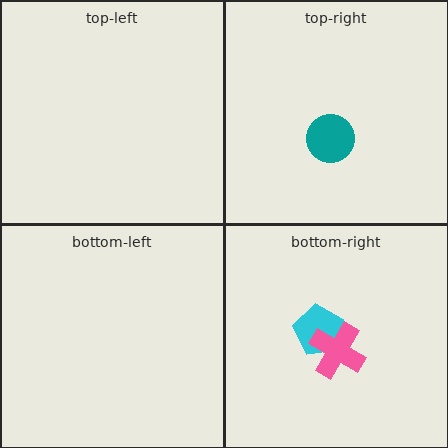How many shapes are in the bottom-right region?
2.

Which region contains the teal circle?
The top-right region.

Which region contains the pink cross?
The bottom-right region.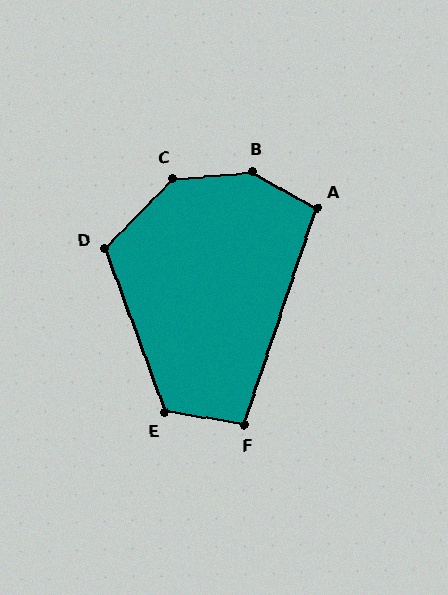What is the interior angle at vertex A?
Approximately 101 degrees (obtuse).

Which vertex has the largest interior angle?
B, at approximately 145 degrees.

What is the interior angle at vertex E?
Approximately 119 degrees (obtuse).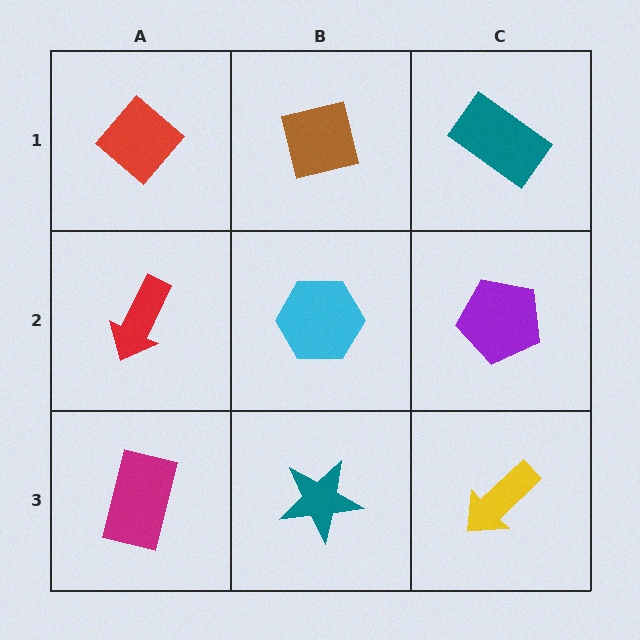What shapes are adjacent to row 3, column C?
A purple pentagon (row 2, column C), a teal star (row 3, column B).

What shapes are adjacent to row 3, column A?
A red arrow (row 2, column A), a teal star (row 3, column B).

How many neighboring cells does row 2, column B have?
4.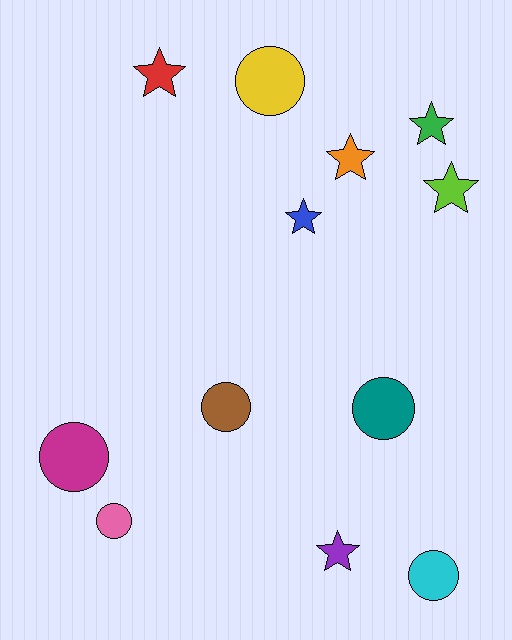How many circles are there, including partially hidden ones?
There are 6 circles.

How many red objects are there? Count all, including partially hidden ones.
There is 1 red object.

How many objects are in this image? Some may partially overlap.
There are 12 objects.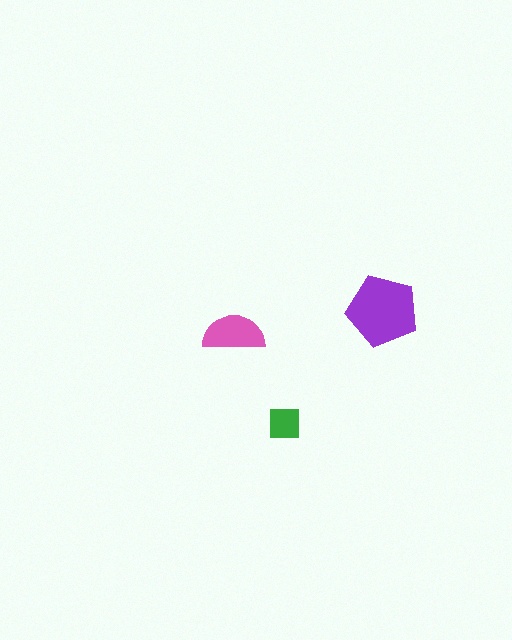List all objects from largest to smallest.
The purple pentagon, the pink semicircle, the green square.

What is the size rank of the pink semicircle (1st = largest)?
2nd.